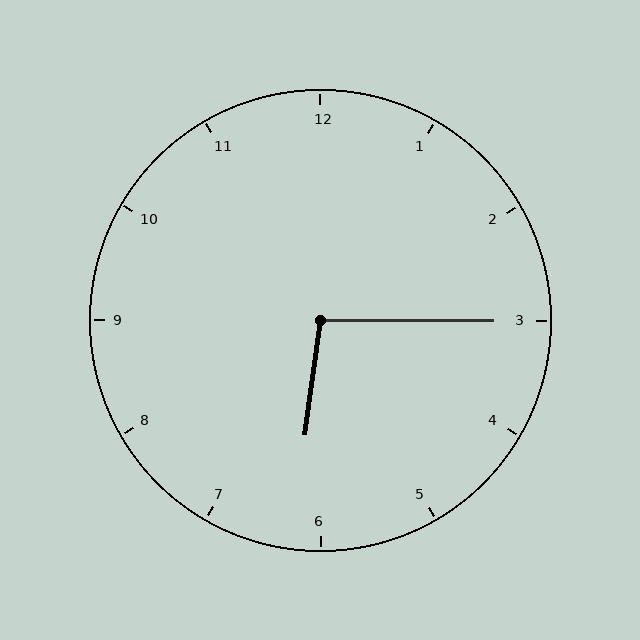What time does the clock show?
6:15.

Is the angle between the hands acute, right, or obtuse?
It is obtuse.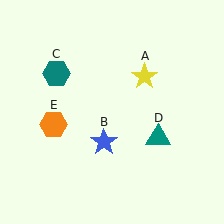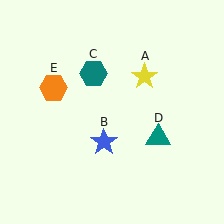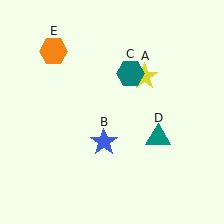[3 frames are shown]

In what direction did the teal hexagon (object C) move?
The teal hexagon (object C) moved right.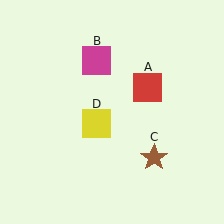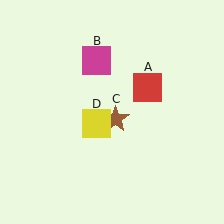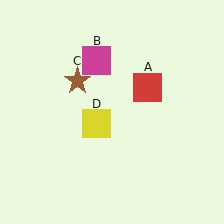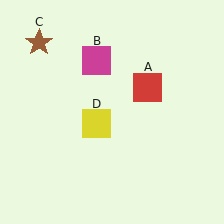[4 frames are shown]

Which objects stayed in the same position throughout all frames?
Red square (object A) and magenta square (object B) and yellow square (object D) remained stationary.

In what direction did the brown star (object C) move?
The brown star (object C) moved up and to the left.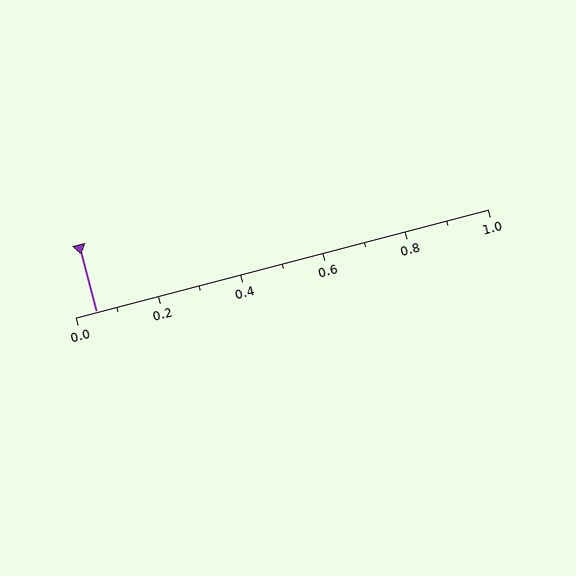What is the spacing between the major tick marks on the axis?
The major ticks are spaced 0.2 apart.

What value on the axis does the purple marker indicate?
The marker indicates approximately 0.05.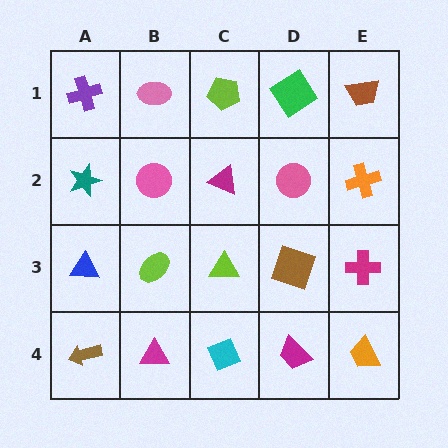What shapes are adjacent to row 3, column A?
A teal star (row 2, column A), a brown arrow (row 4, column A), a lime ellipse (row 3, column B).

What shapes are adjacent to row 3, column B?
A pink circle (row 2, column B), a magenta triangle (row 4, column B), a blue triangle (row 3, column A), a lime triangle (row 3, column C).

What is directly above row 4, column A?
A blue triangle.